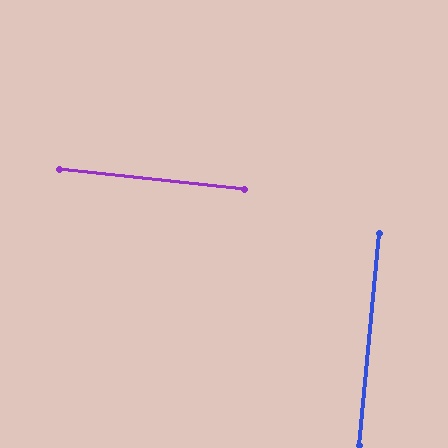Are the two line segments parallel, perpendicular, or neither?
Perpendicular — they meet at approximately 89°.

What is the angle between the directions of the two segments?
Approximately 89 degrees.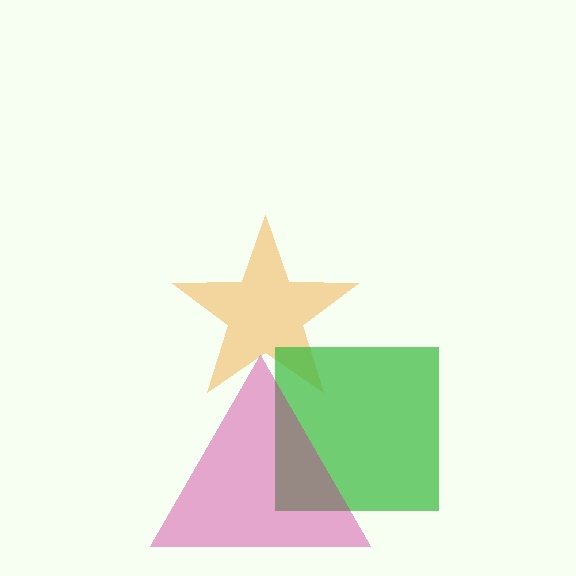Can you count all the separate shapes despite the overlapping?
Yes, there are 3 separate shapes.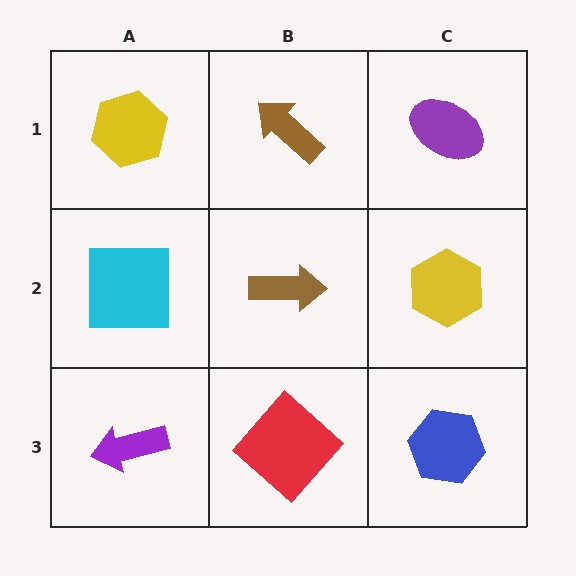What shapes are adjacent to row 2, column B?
A brown arrow (row 1, column B), a red diamond (row 3, column B), a cyan square (row 2, column A), a yellow hexagon (row 2, column C).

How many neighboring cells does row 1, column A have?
2.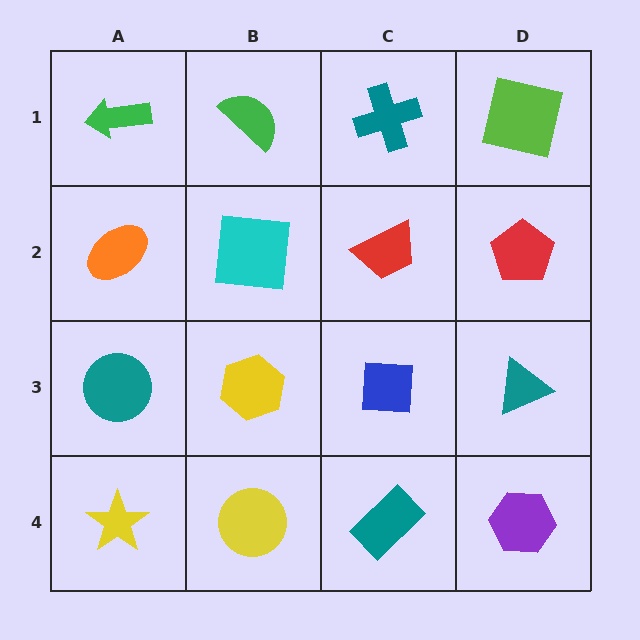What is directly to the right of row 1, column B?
A teal cross.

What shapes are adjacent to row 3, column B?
A cyan square (row 2, column B), a yellow circle (row 4, column B), a teal circle (row 3, column A), a blue square (row 3, column C).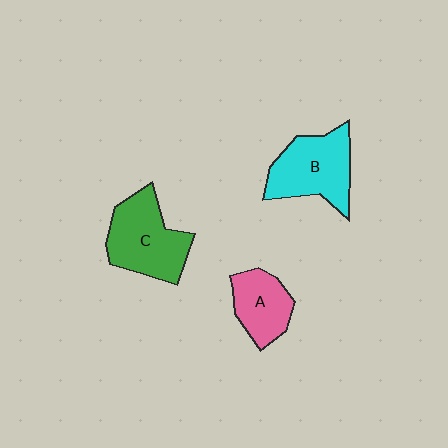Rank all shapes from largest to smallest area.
From largest to smallest: C (green), B (cyan), A (pink).